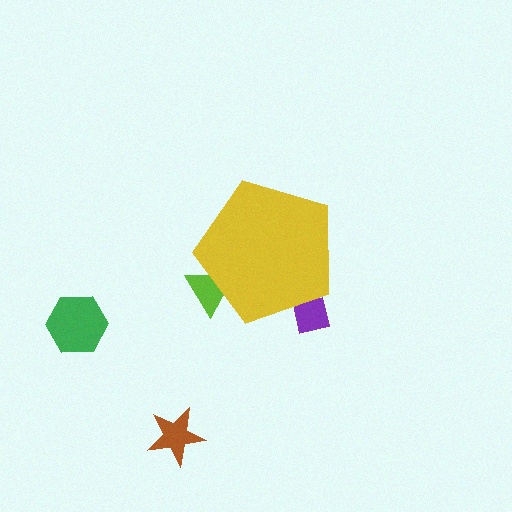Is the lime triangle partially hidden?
Yes, the lime triangle is partially hidden behind the yellow pentagon.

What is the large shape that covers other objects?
A yellow pentagon.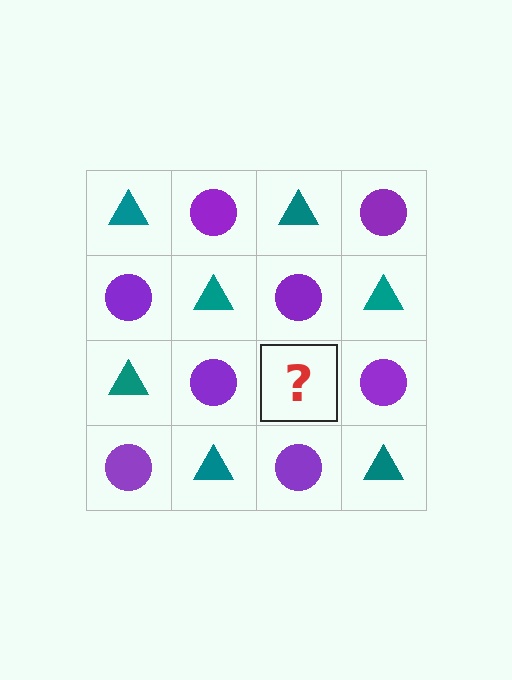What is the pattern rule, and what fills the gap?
The rule is that it alternates teal triangle and purple circle in a checkerboard pattern. The gap should be filled with a teal triangle.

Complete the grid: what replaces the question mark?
The question mark should be replaced with a teal triangle.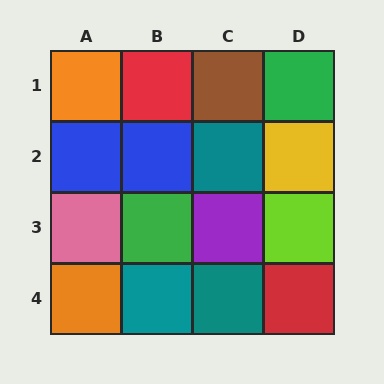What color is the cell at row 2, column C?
Teal.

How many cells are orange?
2 cells are orange.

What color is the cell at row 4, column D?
Red.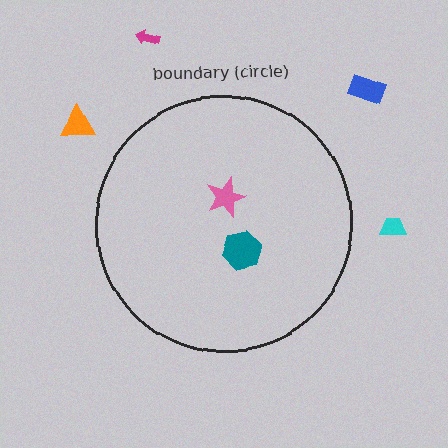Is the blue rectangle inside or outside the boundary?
Outside.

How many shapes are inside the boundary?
2 inside, 4 outside.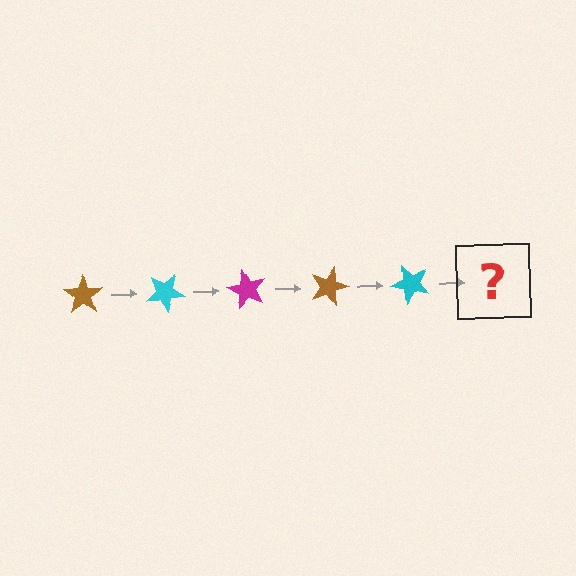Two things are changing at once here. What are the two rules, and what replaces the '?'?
The two rules are that it rotates 30 degrees each step and the color cycles through brown, cyan, and magenta. The '?' should be a magenta star, rotated 150 degrees from the start.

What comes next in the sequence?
The next element should be a magenta star, rotated 150 degrees from the start.